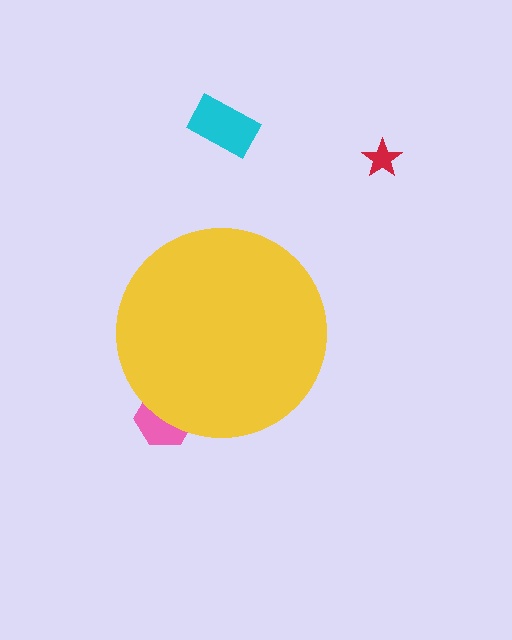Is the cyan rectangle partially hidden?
No, the cyan rectangle is fully visible.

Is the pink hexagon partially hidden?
Yes, the pink hexagon is partially hidden behind the yellow circle.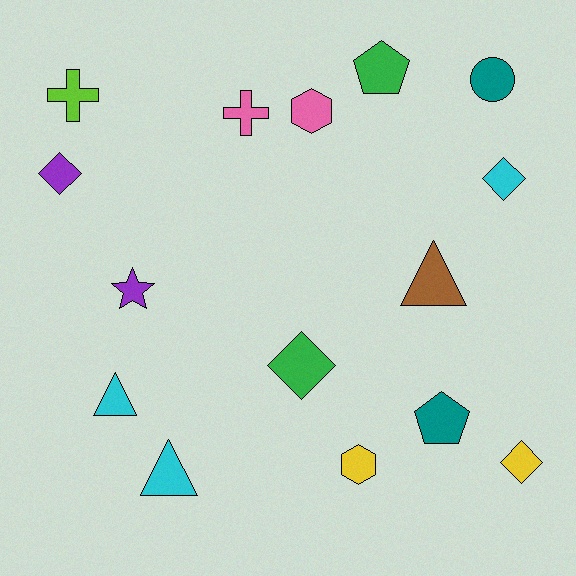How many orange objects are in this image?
There are no orange objects.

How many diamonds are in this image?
There are 4 diamonds.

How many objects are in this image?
There are 15 objects.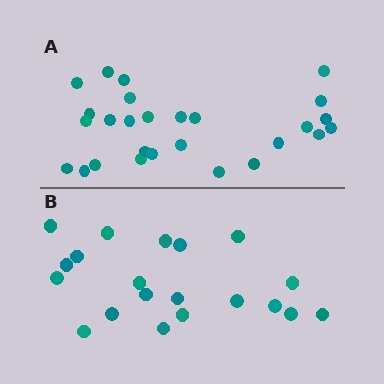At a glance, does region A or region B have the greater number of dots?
Region A (the top region) has more dots.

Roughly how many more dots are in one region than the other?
Region A has roughly 8 or so more dots than region B.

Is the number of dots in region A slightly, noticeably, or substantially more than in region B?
Region A has noticeably more, but not dramatically so. The ratio is roughly 1.4 to 1.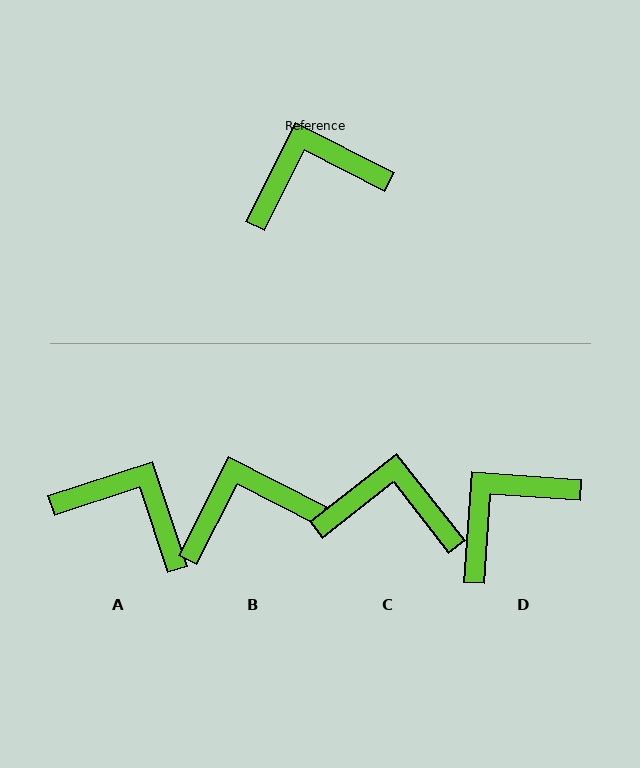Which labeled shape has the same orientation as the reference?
B.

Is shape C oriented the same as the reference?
No, it is off by about 25 degrees.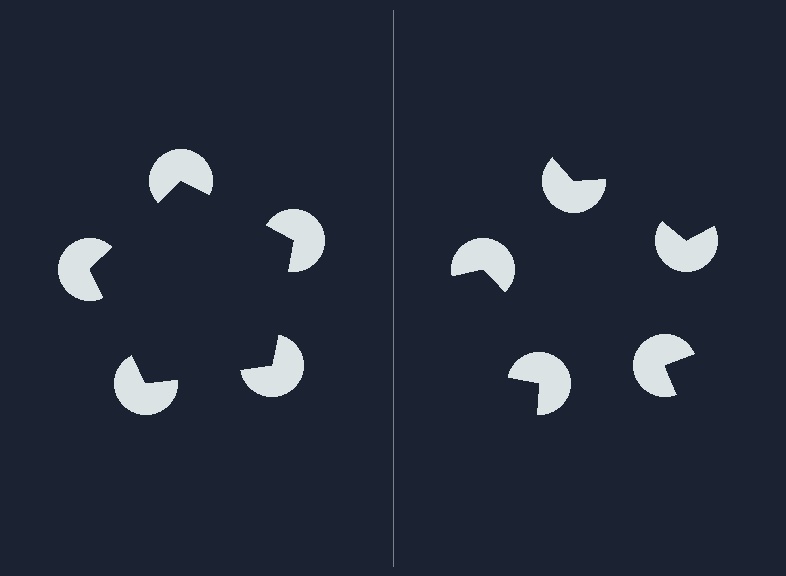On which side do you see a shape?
An illusory pentagon appears on the left side. On the right side the wedge cuts are rotated, so no coherent shape forms.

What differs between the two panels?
The pac-man discs are positioned identically on both sides; only the wedge orientations differ. On the left they align to a pentagon; on the right they are misaligned.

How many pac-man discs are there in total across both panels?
10 — 5 on each side.